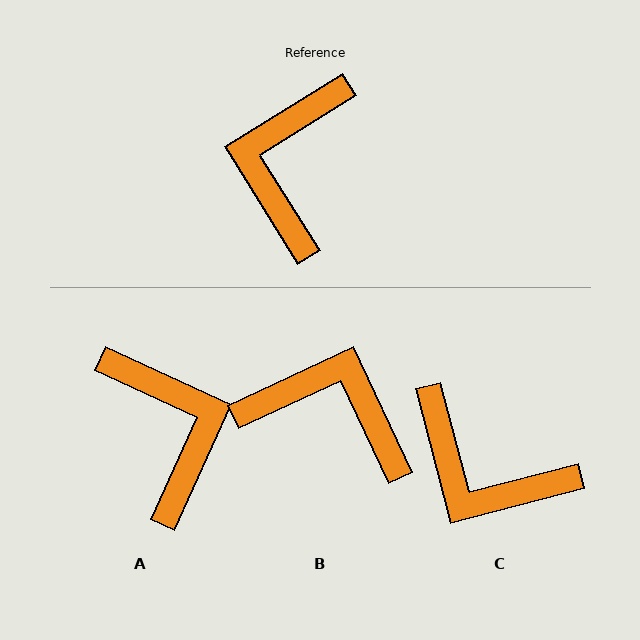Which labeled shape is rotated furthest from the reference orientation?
A, about 146 degrees away.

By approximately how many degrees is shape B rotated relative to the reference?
Approximately 97 degrees clockwise.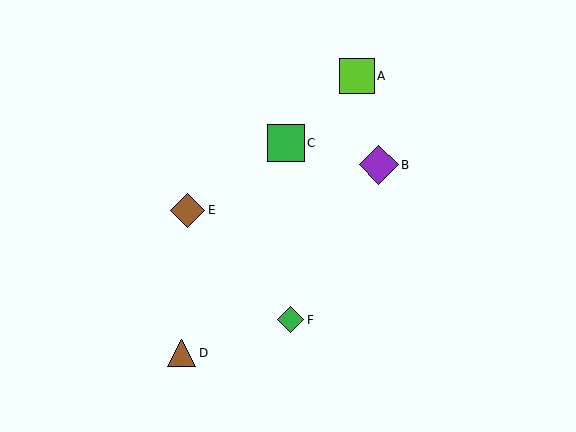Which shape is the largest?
The purple diamond (labeled B) is the largest.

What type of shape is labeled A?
Shape A is a lime square.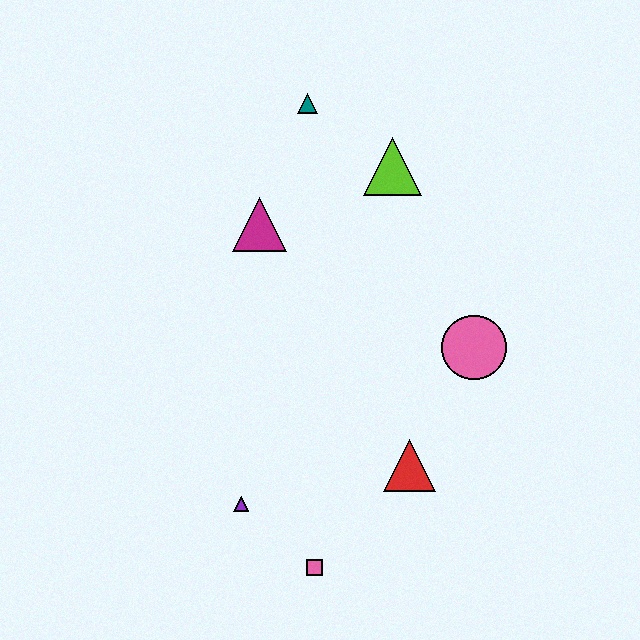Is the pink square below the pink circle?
Yes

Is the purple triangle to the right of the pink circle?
No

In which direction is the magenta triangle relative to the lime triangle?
The magenta triangle is to the left of the lime triangle.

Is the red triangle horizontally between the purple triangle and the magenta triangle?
No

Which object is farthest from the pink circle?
The teal triangle is farthest from the pink circle.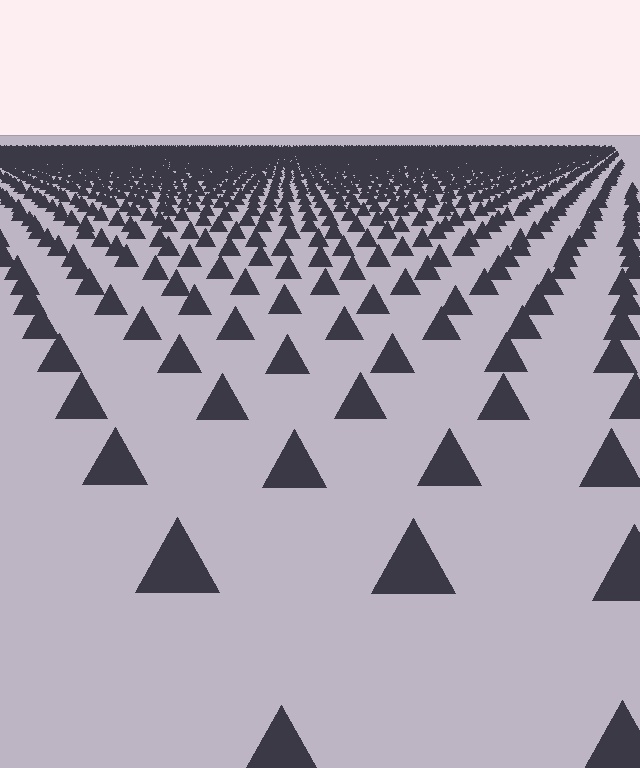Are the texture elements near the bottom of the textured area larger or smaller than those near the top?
Larger. Near the bottom, elements are closer to the viewer and appear at a bigger on-screen size.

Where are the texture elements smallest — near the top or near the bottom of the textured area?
Near the top.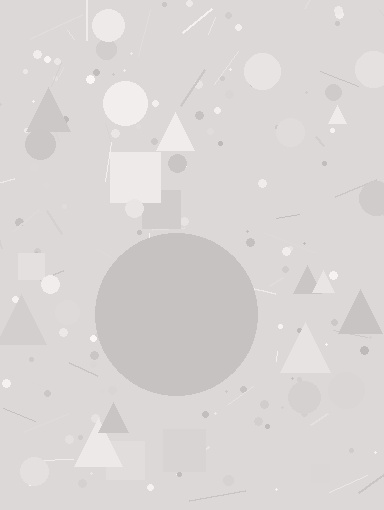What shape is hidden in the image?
A circle is hidden in the image.